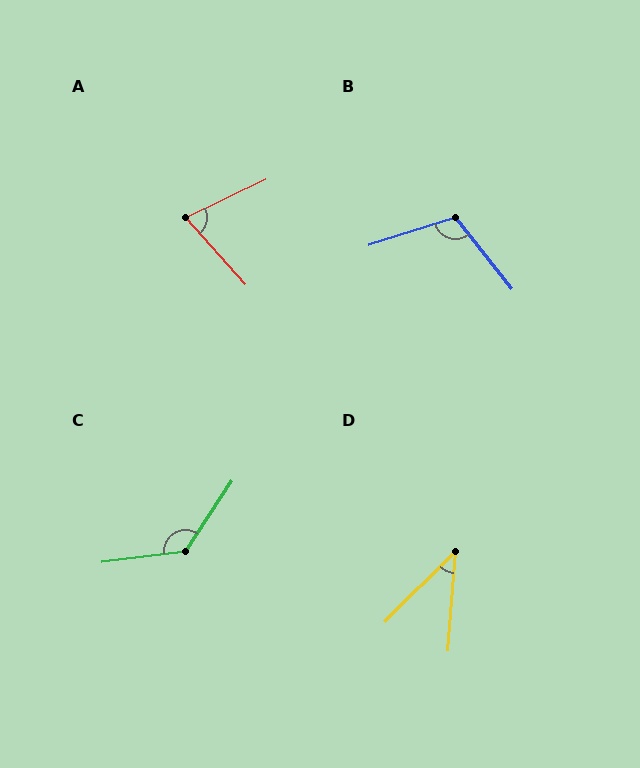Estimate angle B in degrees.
Approximately 111 degrees.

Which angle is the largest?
C, at approximately 131 degrees.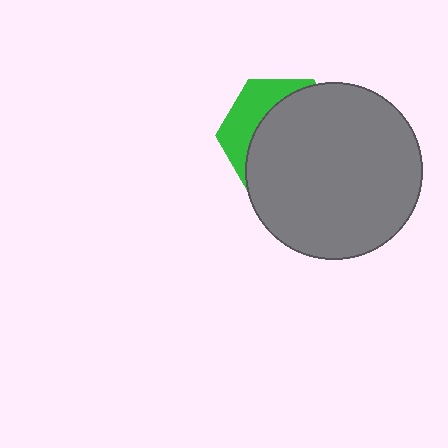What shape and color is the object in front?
The object in front is a gray circle.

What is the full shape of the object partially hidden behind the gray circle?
The partially hidden object is a green hexagon.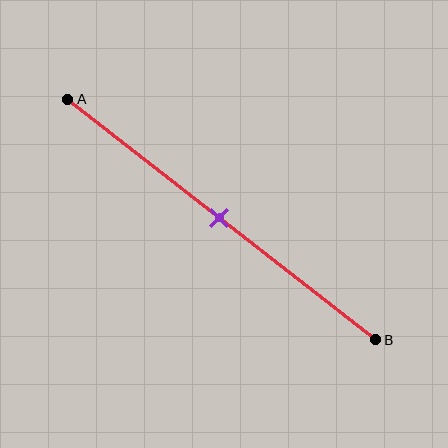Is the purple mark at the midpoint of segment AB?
Yes, the mark is approximately at the midpoint.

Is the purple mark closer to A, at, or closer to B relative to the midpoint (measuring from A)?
The purple mark is approximately at the midpoint of segment AB.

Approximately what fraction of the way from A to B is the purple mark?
The purple mark is approximately 50% of the way from A to B.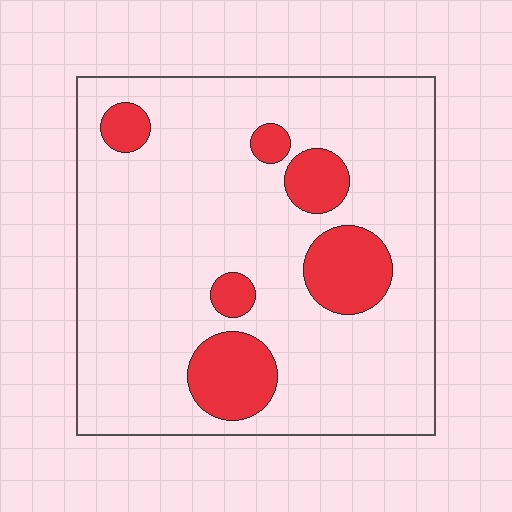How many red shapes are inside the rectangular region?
6.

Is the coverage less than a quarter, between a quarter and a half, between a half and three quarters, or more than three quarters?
Less than a quarter.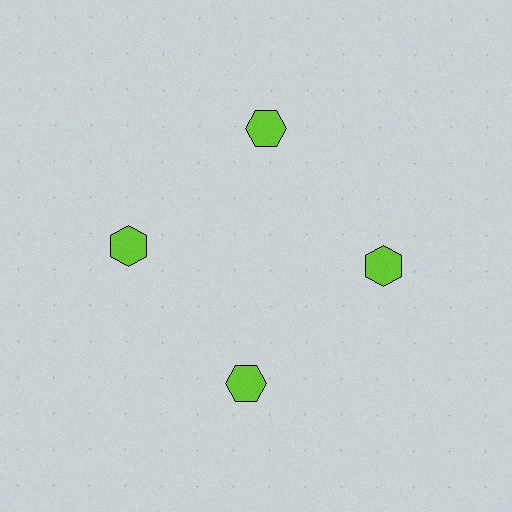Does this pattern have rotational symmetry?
Yes, this pattern has 4-fold rotational symmetry. It looks the same after rotating 90 degrees around the center.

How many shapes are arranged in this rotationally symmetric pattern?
There are 4 shapes, arranged in 4 groups of 1.